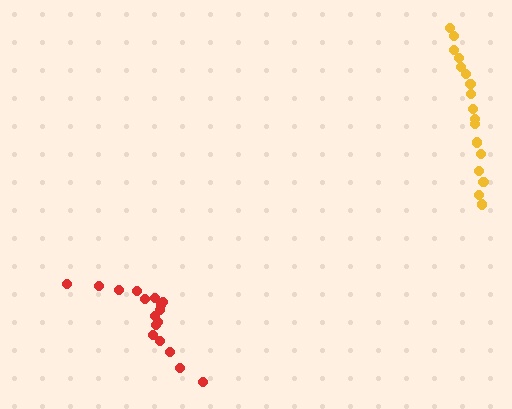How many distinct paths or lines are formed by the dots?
There are 2 distinct paths.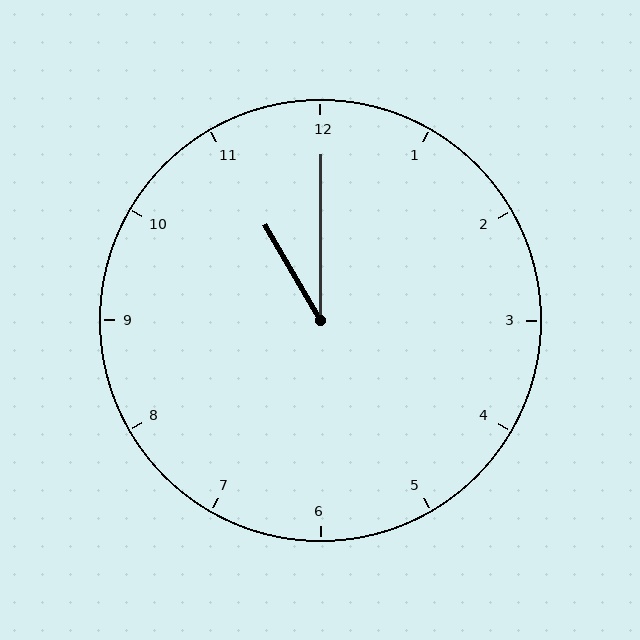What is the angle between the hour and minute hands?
Approximately 30 degrees.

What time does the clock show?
11:00.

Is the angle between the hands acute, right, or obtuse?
It is acute.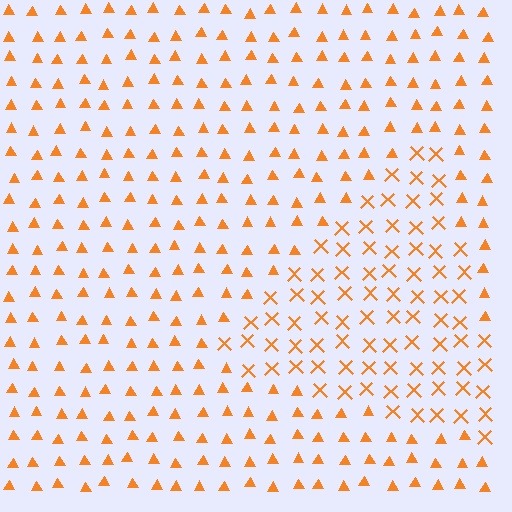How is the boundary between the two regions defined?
The boundary is defined by a change in element shape: X marks inside vs. triangles outside. All elements share the same color and spacing.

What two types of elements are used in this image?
The image uses X marks inside the triangle region and triangles outside it.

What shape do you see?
I see a triangle.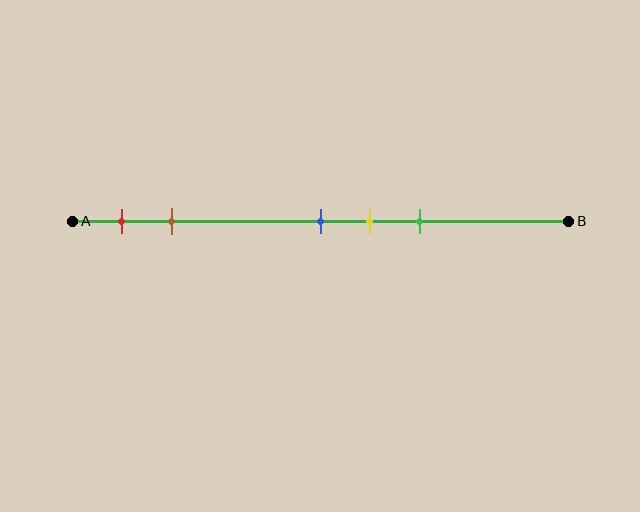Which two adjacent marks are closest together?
The blue and yellow marks are the closest adjacent pair.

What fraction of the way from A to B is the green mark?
The green mark is approximately 70% (0.7) of the way from A to B.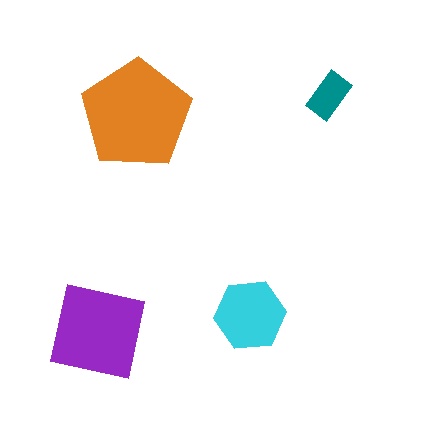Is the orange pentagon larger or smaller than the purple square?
Larger.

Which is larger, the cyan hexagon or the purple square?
The purple square.